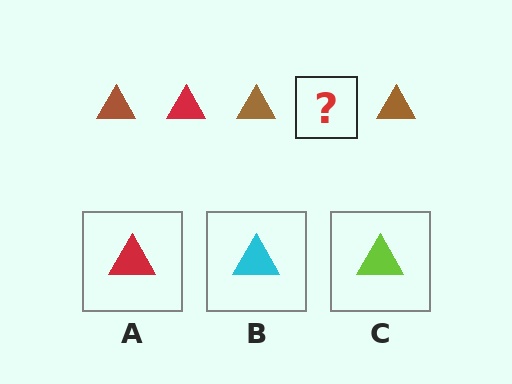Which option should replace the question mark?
Option A.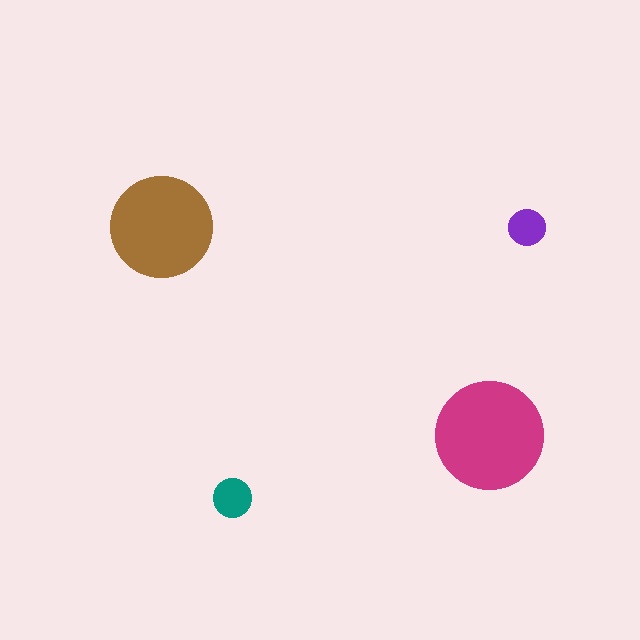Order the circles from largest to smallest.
the magenta one, the brown one, the teal one, the purple one.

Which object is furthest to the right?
The purple circle is rightmost.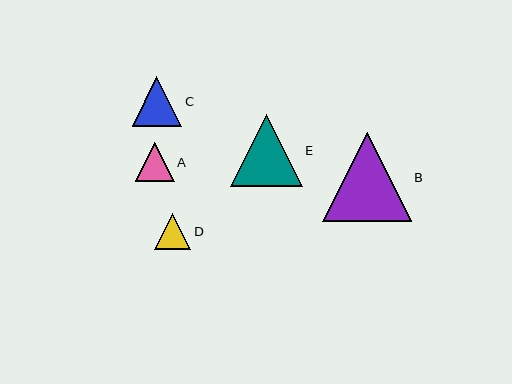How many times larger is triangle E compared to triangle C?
Triangle E is approximately 1.5 times the size of triangle C.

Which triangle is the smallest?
Triangle D is the smallest with a size of approximately 37 pixels.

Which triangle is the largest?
Triangle B is the largest with a size of approximately 89 pixels.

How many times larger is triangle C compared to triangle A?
Triangle C is approximately 1.3 times the size of triangle A.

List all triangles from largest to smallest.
From largest to smallest: B, E, C, A, D.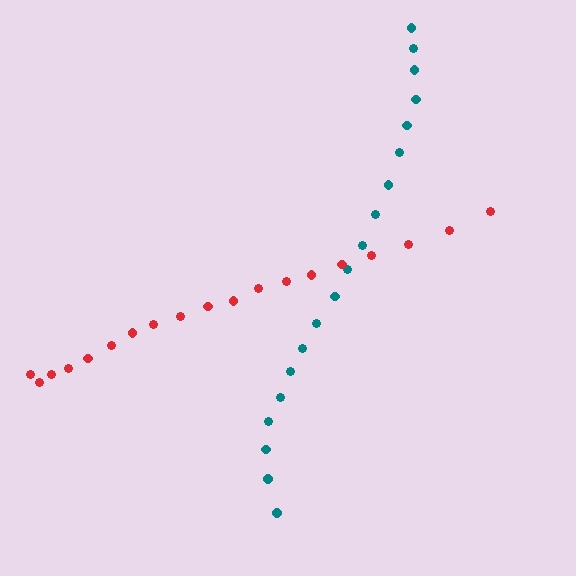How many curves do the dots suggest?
There are 2 distinct paths.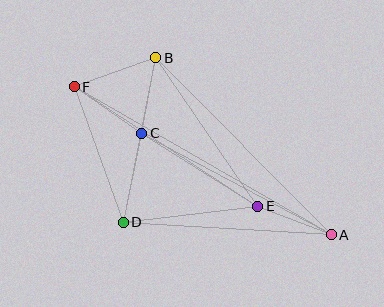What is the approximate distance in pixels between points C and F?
The distance between C and F is approximately 82 pixels.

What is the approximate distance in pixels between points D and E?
The distance between D and E is approximately 136 pixels.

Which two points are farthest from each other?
Points A and F are farthest from each other.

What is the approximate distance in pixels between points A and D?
The distance between A and D is approximately 209 pixels.